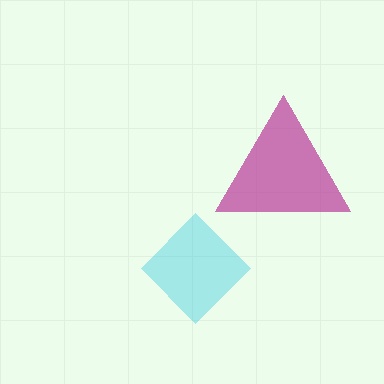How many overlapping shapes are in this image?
There are 2 overlapping shapes in the image.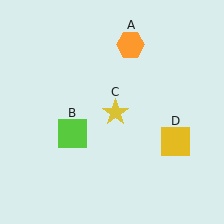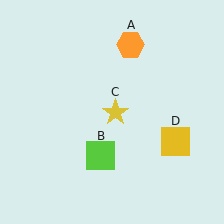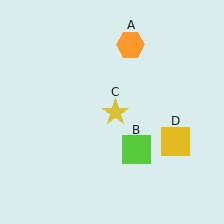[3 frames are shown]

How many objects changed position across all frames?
1 object changed position: lime square (object B).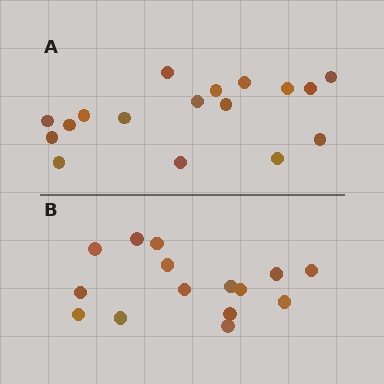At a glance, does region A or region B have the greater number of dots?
Region A (the top region) has more dots.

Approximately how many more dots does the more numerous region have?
Region A has just a few more — roughly 2 or 3 more dots than region B.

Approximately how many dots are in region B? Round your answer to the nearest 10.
About 20 dots. (The exact count is 15, which rounds to 20.)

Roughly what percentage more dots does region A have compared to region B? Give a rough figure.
About 15% more.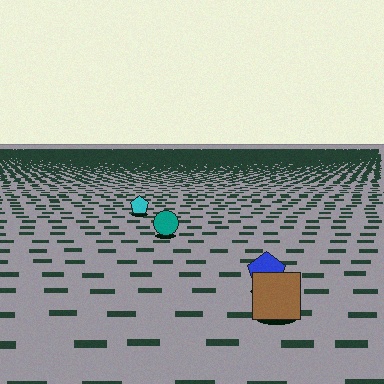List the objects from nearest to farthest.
From nearest to farthest: the brown square, the blue pentagon, the teal circle, the cyan pentagon.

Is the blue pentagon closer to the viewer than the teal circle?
Yes. The blue pentagon is closer — you can tell from the texture gradient: the ground texture is coarser near it.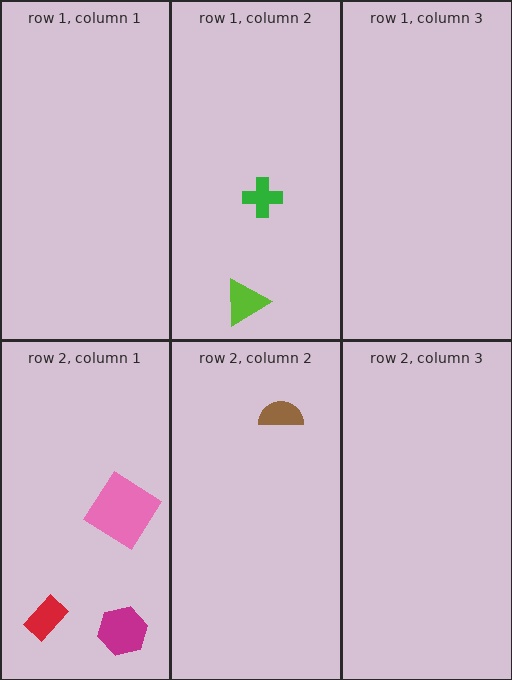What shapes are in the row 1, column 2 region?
The green cross, the lime triangle.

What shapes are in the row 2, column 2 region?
The brown semicircle.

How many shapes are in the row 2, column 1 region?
3.